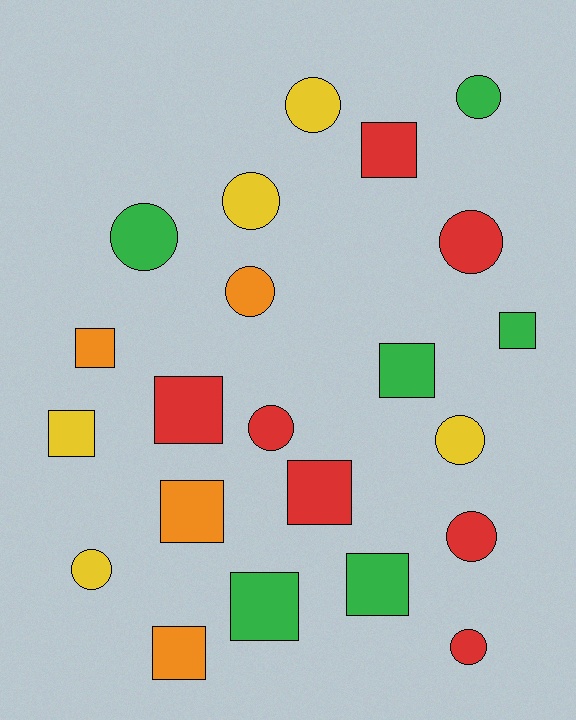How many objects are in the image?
There are 22 objects.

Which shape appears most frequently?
Square, with 11 objects.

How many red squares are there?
There are 3 red squares.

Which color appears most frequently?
Red, with 7 objects.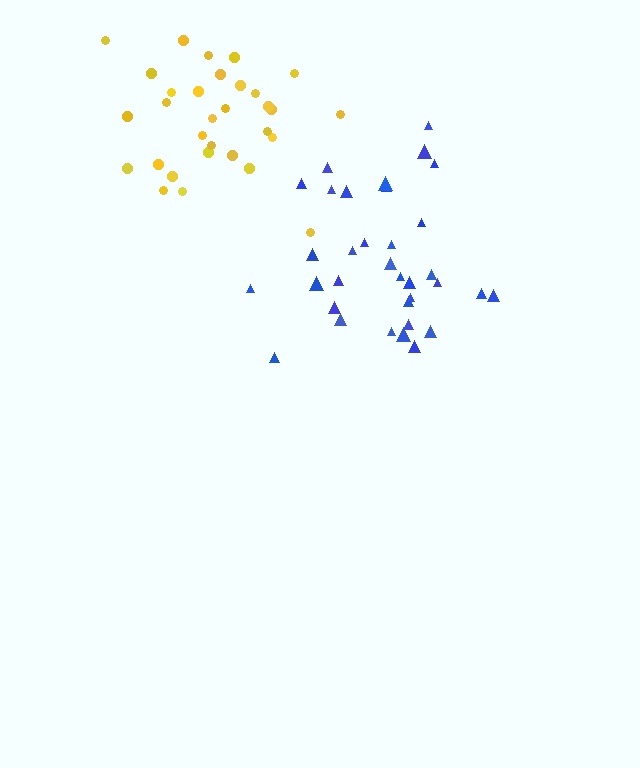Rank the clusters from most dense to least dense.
yellow, blue.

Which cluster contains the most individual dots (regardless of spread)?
Blue (34).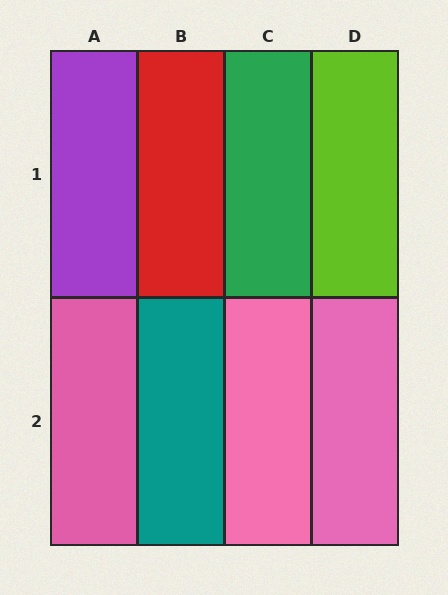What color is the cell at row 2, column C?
Pink.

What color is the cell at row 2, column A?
Pink.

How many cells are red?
1 cell is red.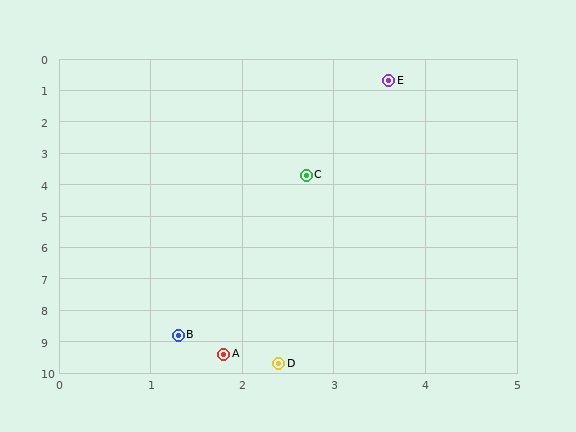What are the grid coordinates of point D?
Point D is at approximately (2.4, 9.7).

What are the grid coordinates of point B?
Point B is at approximately (1.3, 8.8).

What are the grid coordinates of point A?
Point A is at approximately (1.8, 9.4).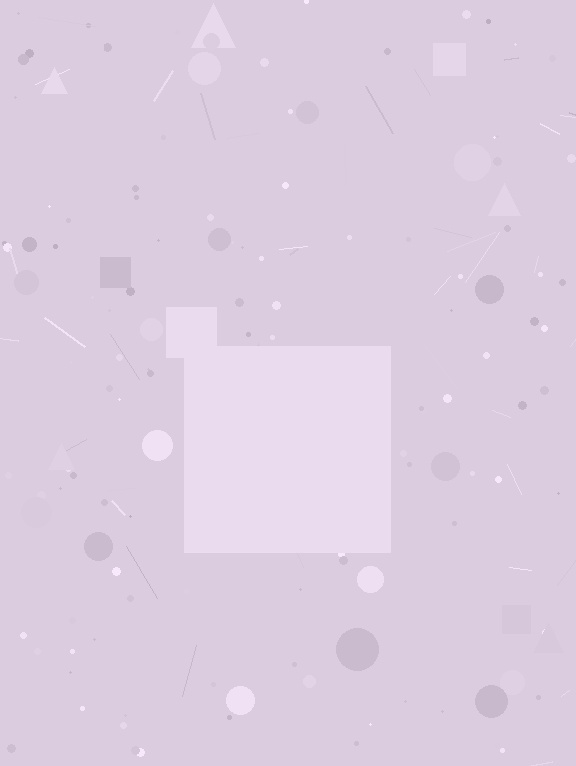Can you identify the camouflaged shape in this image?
The camouflaged shape is a square.